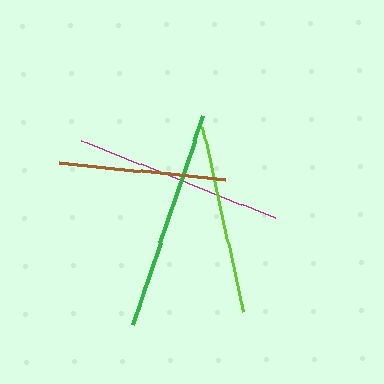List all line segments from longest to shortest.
From longest to shortest: green, magenta, lime, brown.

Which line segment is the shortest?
The brown line is the shortest at approximately 167 pixels.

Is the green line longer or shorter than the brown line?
The green line is longer than the brown line.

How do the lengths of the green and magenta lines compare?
The green and magenta lines are approximately the same length.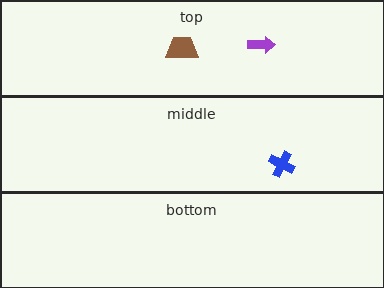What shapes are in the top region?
The purple arrow, the brown trapezoid.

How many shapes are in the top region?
2.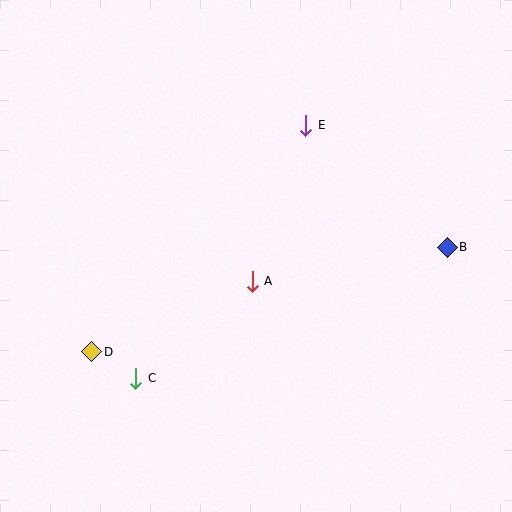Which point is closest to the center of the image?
Point A at (252, 281) is closest to the center.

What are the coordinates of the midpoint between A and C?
The midpoint between A and C is at (194, 330).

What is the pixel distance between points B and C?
The distance between B and C is 338 pixels.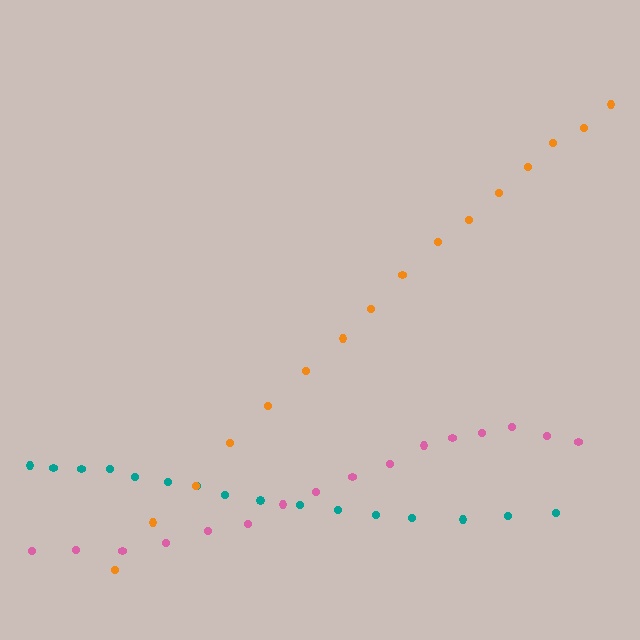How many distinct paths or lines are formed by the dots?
There are 3 distinct paths.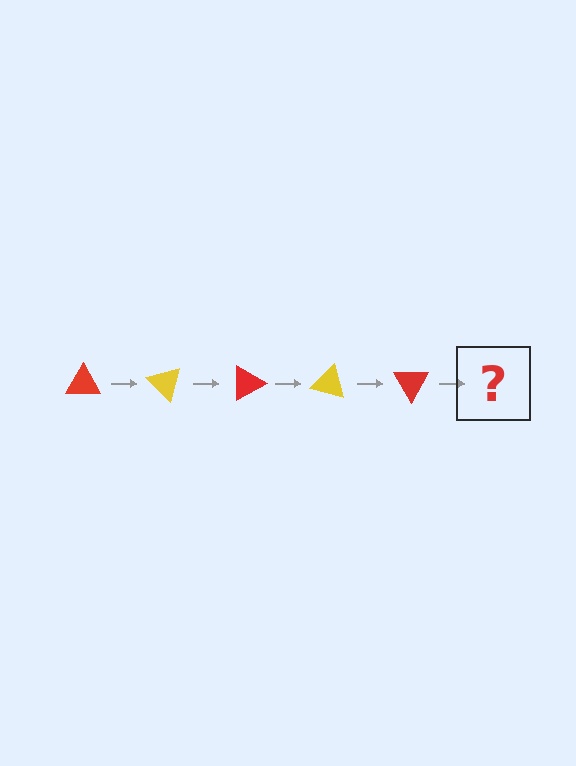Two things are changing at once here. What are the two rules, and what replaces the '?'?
The two rules are that it rotates 45 degrees each step and the color cycles through red and yellow. The '?' should be a yellow triangle, rotated 225 degrees from the start.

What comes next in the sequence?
The next element should be a yellow triangle, rotated 225 degrees from the start.